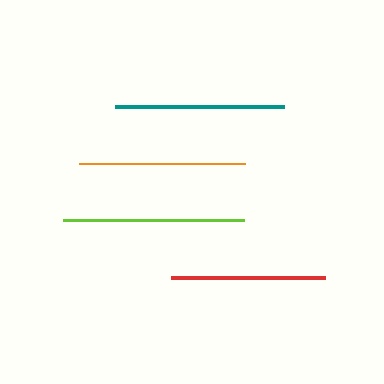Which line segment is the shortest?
The red line is the shortest at approximately 154 pixels.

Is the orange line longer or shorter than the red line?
The orange line is longer than the red line.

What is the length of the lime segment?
The lime segment is approximately 181 pixels long.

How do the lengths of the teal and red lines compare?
The teal and red lines are approximately the same length.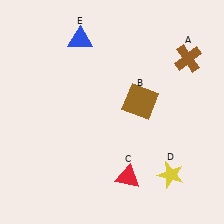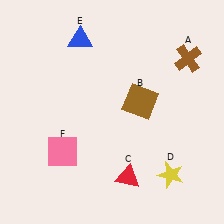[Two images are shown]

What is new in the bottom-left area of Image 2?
A pink square (F) was added in the bottom-left area of Image 2.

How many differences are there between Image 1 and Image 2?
There is 1 difference between the two images.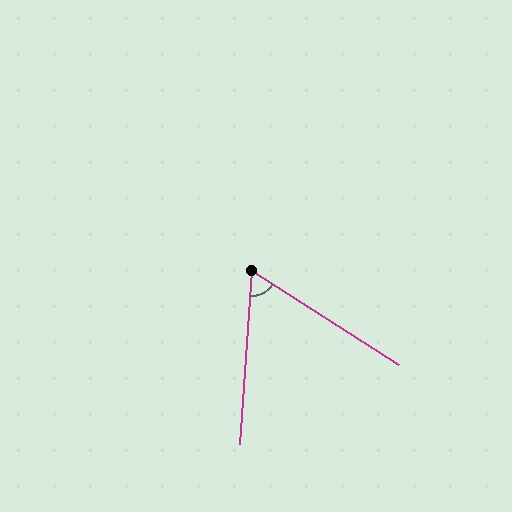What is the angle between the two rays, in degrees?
Approximately 62 degrees.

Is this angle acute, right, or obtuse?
It is acute.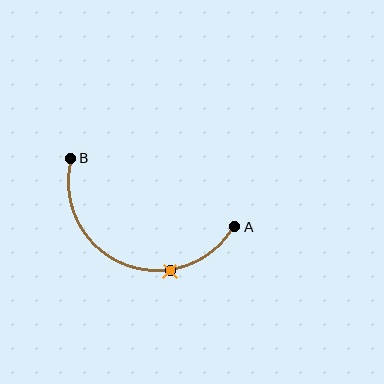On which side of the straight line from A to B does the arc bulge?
The arc bulges below the straight line connecting A and B.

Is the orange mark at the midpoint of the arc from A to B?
No. The orange mark lies on the arc but is closer to endpoint A. The arc midpoint would be at the point on the curve equidistant along the arc from both A and B.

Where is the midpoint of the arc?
The arc midpoint is the point on the curve farthest from the straight line joining A and B. It sits below that line.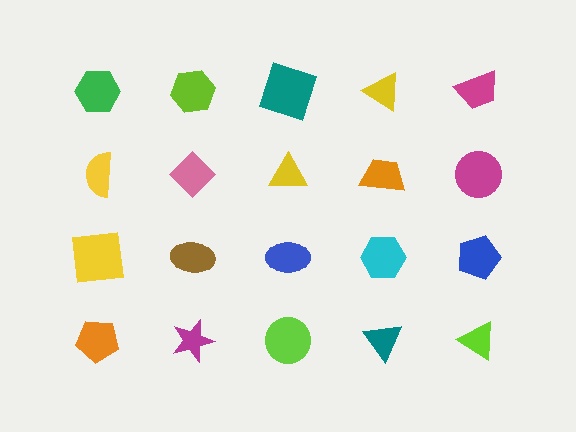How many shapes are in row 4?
5 shapes.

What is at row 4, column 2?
A magenta star.